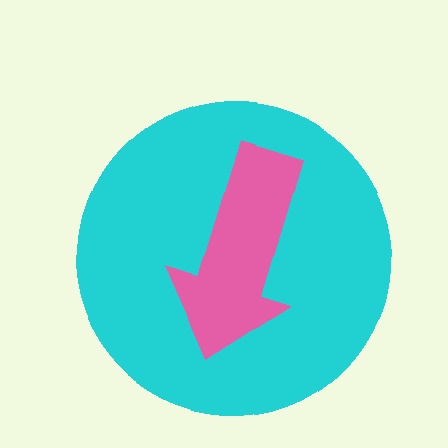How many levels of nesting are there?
2.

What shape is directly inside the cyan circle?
The pink arrow.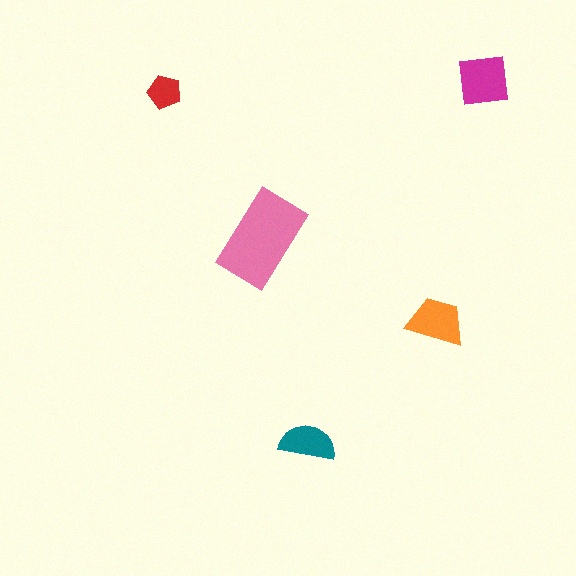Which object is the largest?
The pink rectangle.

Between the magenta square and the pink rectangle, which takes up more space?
The pink rectangle.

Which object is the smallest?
The red pentagon.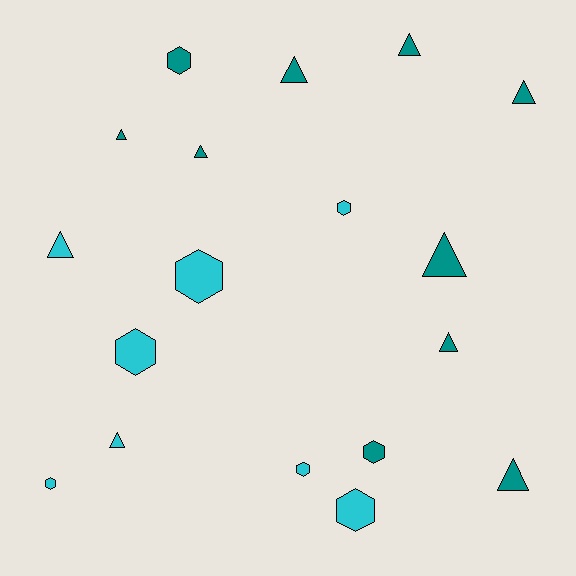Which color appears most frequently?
Teal, with 10 objects.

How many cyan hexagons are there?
There are 6 cyan hexagons.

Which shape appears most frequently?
Triangle, with 10 objects.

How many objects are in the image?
There are 18 objects.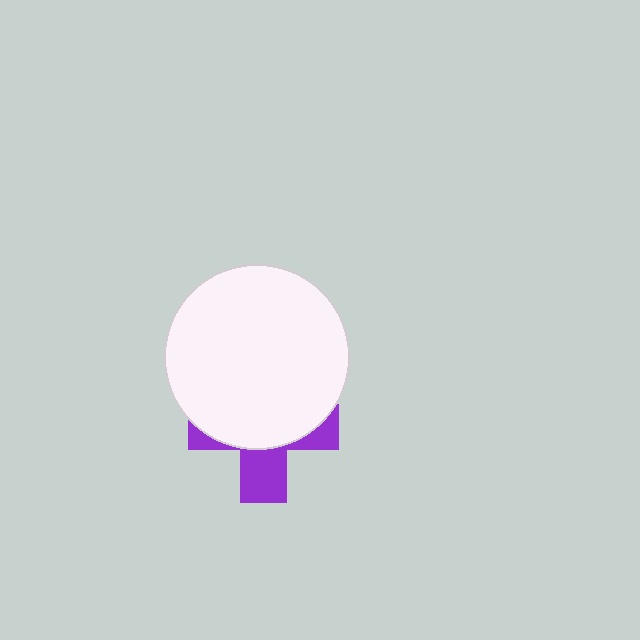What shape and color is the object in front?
The object in front is a white circle.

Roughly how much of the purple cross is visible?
A small part of it is visible (roughly 36%).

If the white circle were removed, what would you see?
You would see the complete purple cross.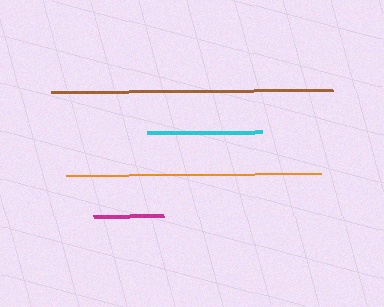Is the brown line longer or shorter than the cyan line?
The brown line is longer than the cyan line.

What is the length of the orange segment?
The orange segment is approximately 255 pixels long.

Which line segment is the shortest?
The magenta line is the shortest at approximately 70 pixels.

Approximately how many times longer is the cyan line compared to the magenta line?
The cyan line is approximately 1.7 times the length of the magenta line.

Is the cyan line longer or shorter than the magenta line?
The cyan line is longer than the magenta line.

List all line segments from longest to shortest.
From longest to shortest: brown, orange, cyan, magenta.